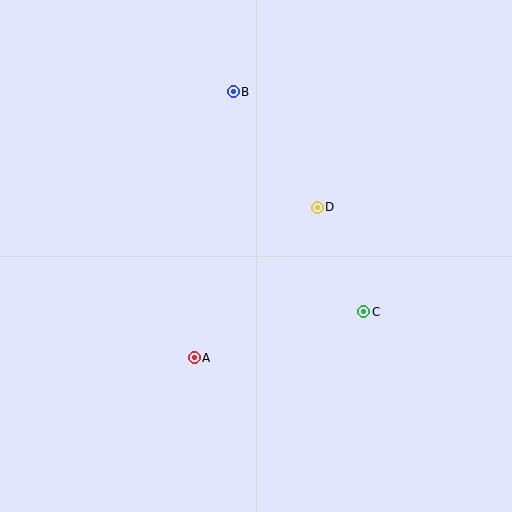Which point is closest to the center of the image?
Point D at (317, 207) is closest to the center.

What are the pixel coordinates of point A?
Point A is at (194, 358).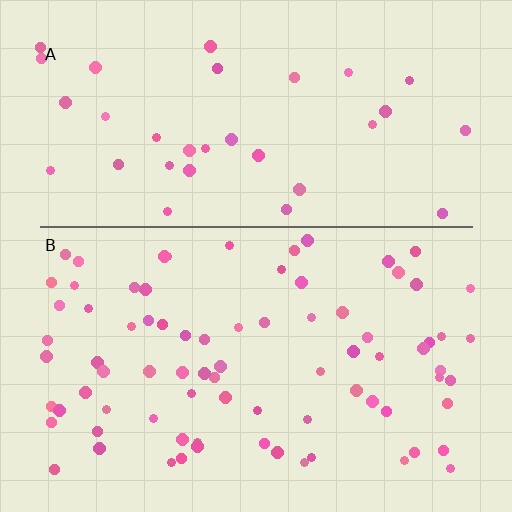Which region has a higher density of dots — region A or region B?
B (the bottom).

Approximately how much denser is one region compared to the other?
Approximately 2.3× — region B over region A.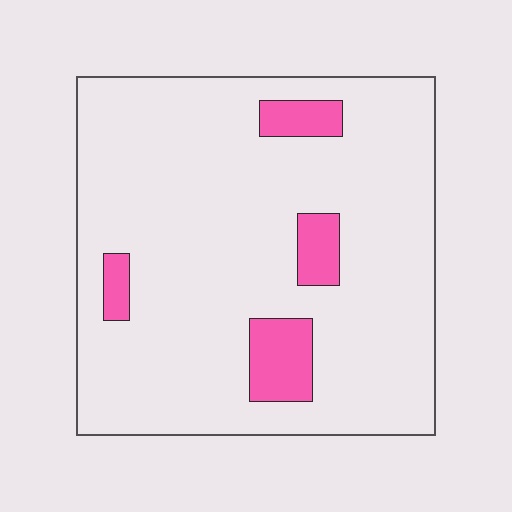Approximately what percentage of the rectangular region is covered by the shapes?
Approximately 10%.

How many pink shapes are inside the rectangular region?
4.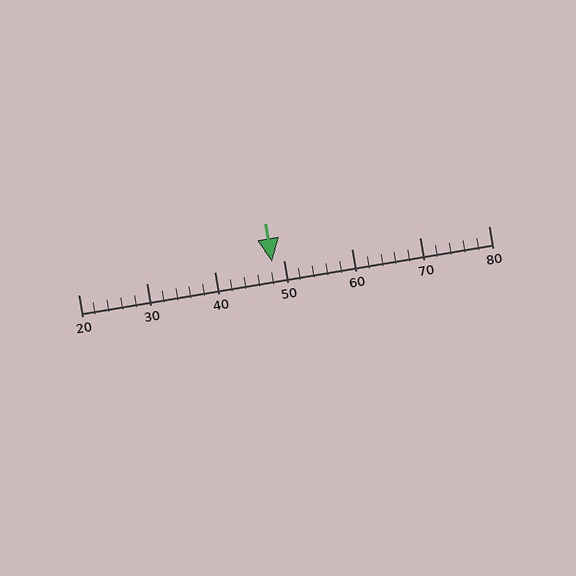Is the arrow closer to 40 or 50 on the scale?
The arrow is closer to 50.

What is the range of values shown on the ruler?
The ruler shows values from 20 to 80.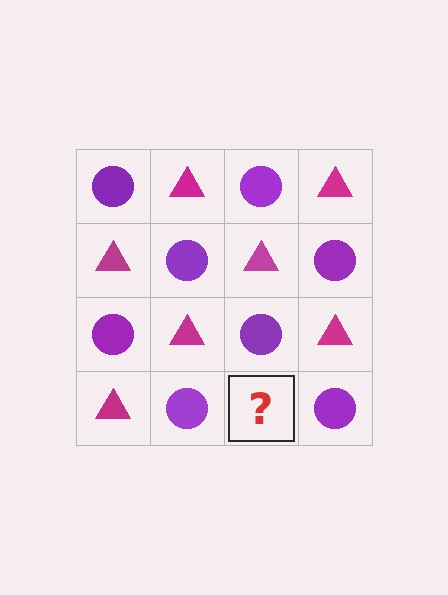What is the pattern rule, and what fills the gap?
The rule is that it alternates purple circle and magenta triangle in a checkerboard pattern. The gap should be filled with a magenta triangle.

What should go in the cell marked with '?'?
The missing cell should contain a magenta triangle.